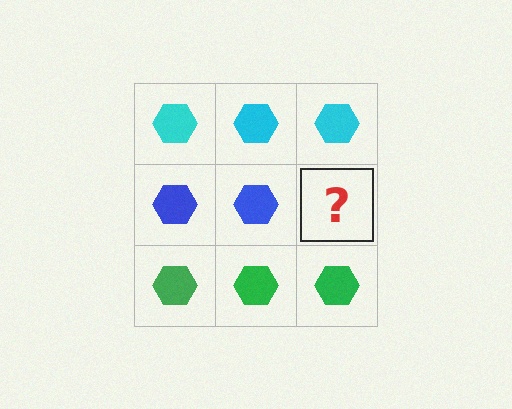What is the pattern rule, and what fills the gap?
The rule is that each row has a consistent color. The gap should be filled with a blue hexagon.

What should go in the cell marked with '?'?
The missing cell should contain a blue hexagon.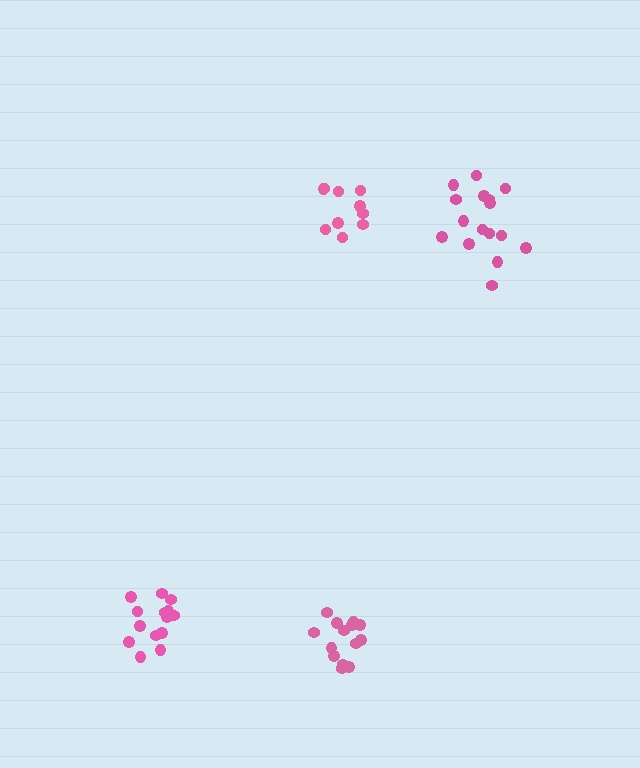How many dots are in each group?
Group 1: 14 dots, Group 2: 16 dots, Group 3: 10 dots, Group 4: 14 dots (54 total).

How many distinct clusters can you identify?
There are 4 distinct clusters.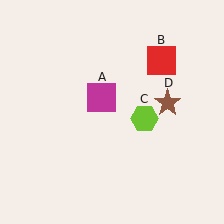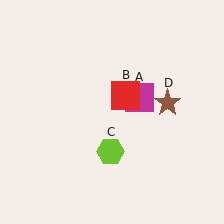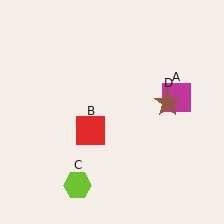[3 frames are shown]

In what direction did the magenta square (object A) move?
The magenta square (object A) moved right.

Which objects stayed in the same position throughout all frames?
Brown star (object D) remained stationary.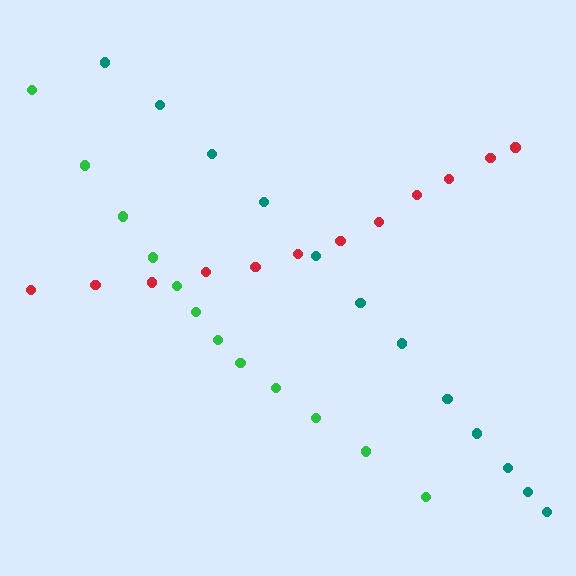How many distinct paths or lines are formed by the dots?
There are 3 distinct paths.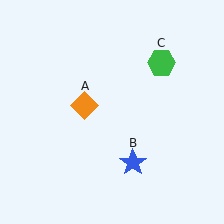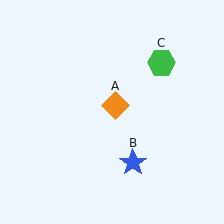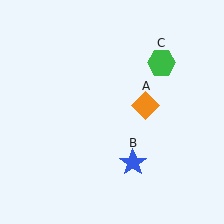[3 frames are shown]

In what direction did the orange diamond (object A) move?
The orange diamond (object A) moved right.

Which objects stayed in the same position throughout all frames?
Blue star (object B) and green hexagon (object C) remained stationary.